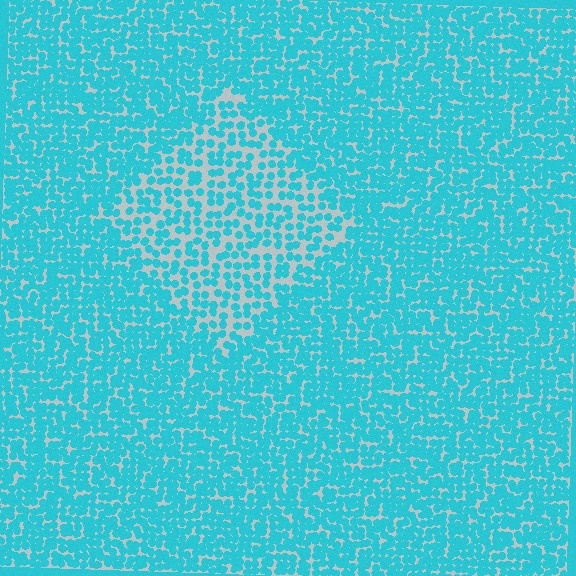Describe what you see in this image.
The image contains small cyan elements arranged at two different densities. A diamond-shaped region is visible where the elements are less densely packed than the surrounding area.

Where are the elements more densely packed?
The elements are more densely packed outside the diamond boundary.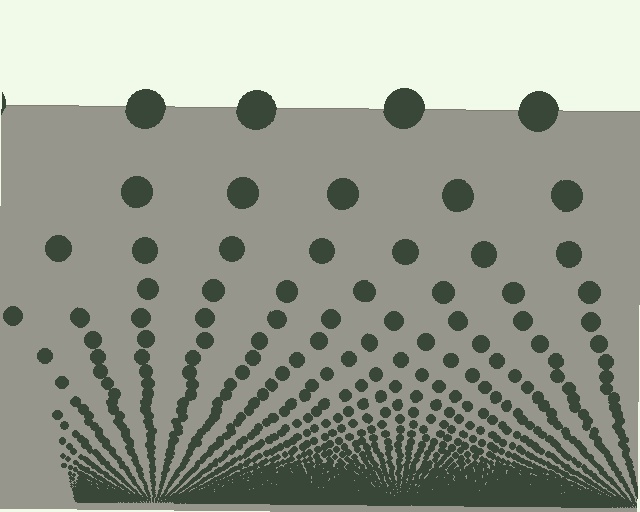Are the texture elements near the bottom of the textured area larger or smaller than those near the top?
Smaller. The gradient is inverted — elements near the bottom are smaller and denser.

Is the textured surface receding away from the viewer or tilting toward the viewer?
The surface appears to tilt toward the viewer. Texture elements get larger and sparser toward the top.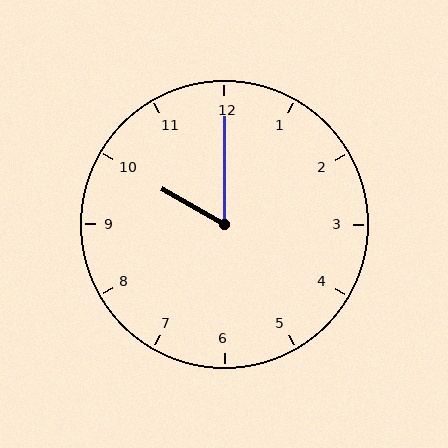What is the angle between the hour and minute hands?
Approximately 60 degrees.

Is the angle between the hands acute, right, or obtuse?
It is acute.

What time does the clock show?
10:00.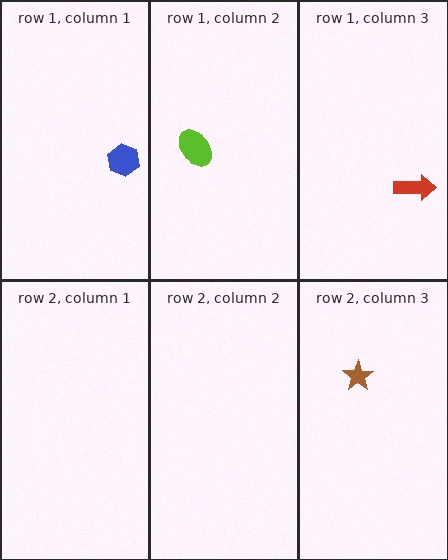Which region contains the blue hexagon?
The row 1, column 1 region.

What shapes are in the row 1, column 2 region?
The lime ellipse.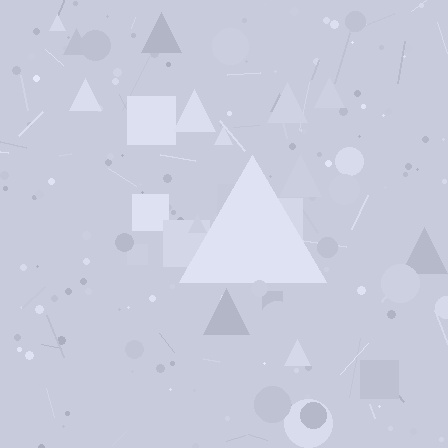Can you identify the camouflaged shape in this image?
The camouflaged shape is a triangle.